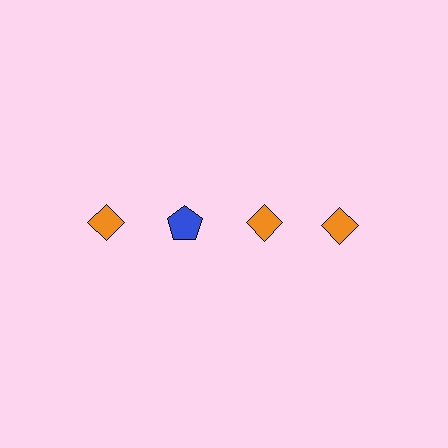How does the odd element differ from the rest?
It differs in both color (blue instead of orange) and shape (pentagon instead of diamond).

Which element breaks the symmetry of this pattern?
The blue pentagon in the top row, second from left column breaks the symmetry. All other shapes are orange diamonds.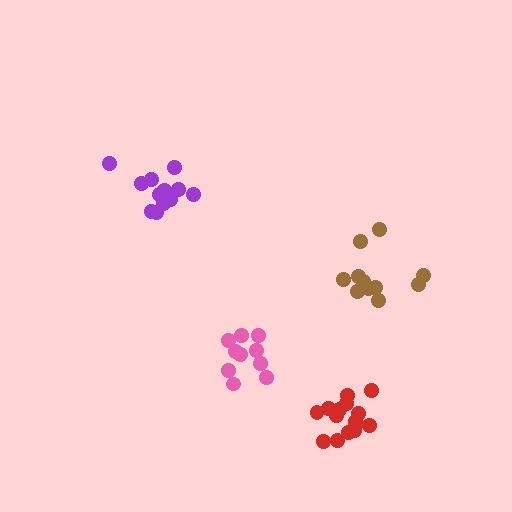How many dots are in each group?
Group 1: 11 dots, Group 2: 15 dots, Group 3: 10 dots, Group 4: 13 dots (49 total).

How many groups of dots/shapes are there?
There are 4 groups.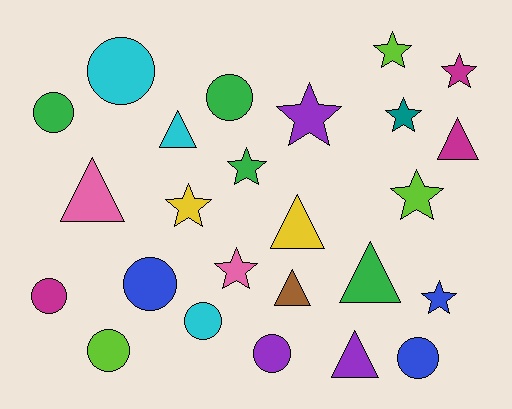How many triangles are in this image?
There are 7 triangles.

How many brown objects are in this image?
There is 1 brown object.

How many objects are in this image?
There are 25 objects.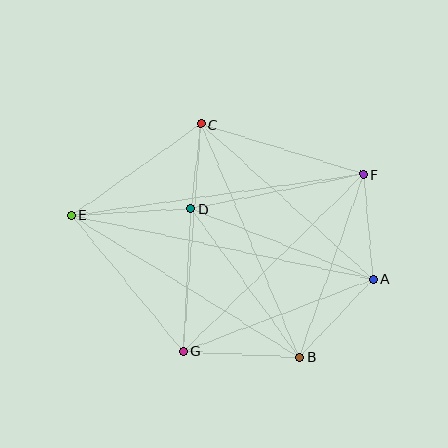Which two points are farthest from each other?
Points A and E are farthest from each other.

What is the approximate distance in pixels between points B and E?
The distance between B and E is approximately 269 pixels.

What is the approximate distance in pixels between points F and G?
The distance between F and G is approximately 253 pixels.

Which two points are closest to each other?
Points C and D are closest to each other.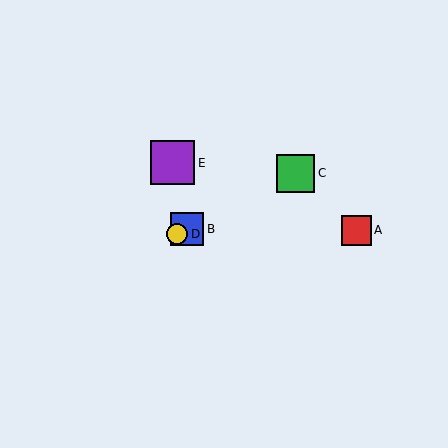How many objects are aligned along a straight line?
3 objects (B, C, D) are aligned along a straight line.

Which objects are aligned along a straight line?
Objects B, C, D are aligned along a straight line.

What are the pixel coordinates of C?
Object C is at (296, 173).